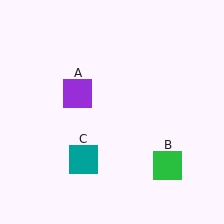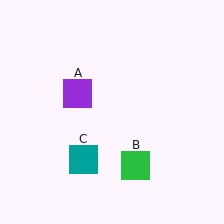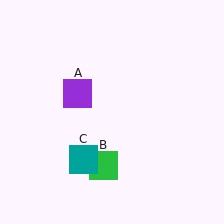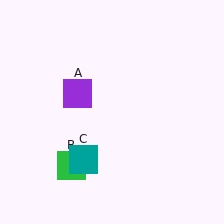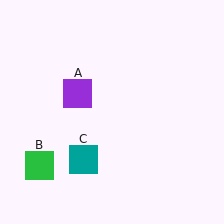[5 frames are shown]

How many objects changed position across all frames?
1 object changed position: green square (object B).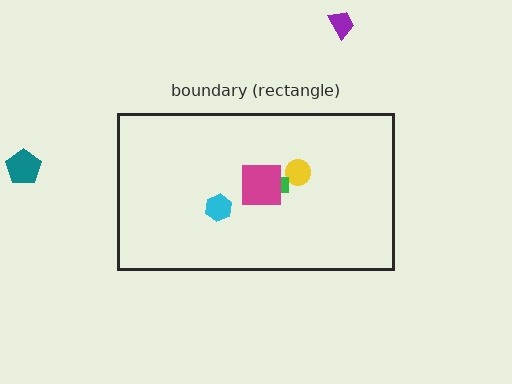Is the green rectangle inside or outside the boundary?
Inside.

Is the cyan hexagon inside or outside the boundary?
Inside.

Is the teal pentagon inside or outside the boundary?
Outside.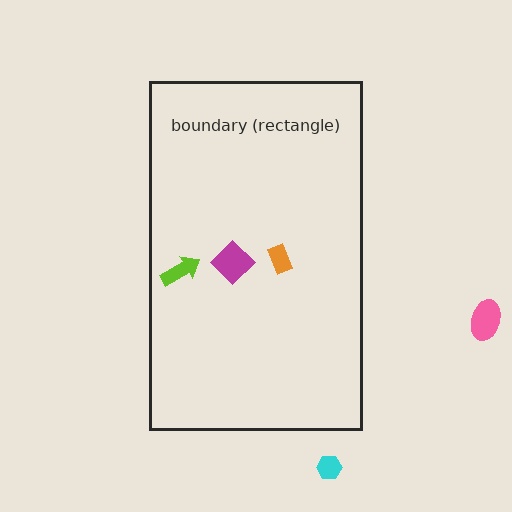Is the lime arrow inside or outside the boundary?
Inside.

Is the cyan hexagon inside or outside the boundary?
Outside.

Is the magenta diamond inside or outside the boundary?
Inside.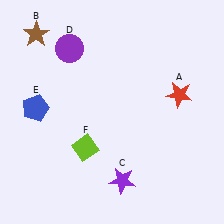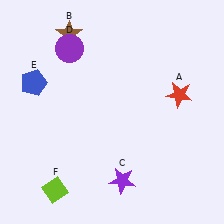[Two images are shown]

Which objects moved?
The objects that moved are: the brown star (B), the blue pentagon (E), the lime diamond (F).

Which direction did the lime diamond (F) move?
The lime diamond (F) moved down.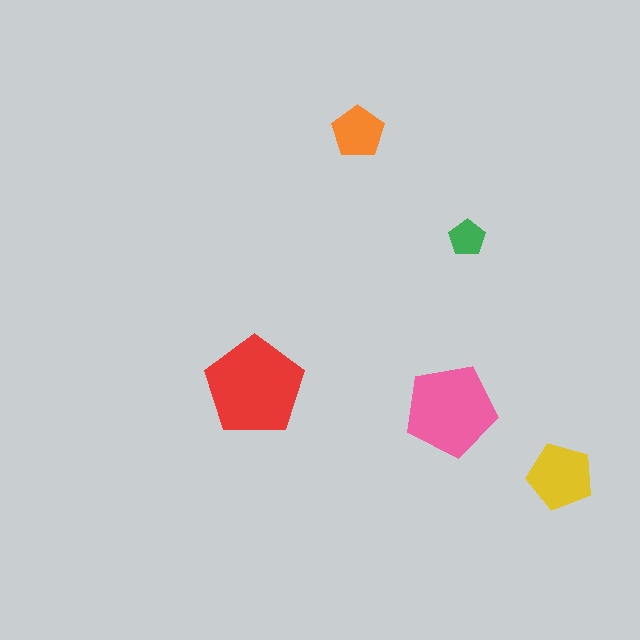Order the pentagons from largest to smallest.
the red one, the pink one, the yellow one, the orange one, the green one.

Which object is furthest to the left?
The red pentagon is leftmost.